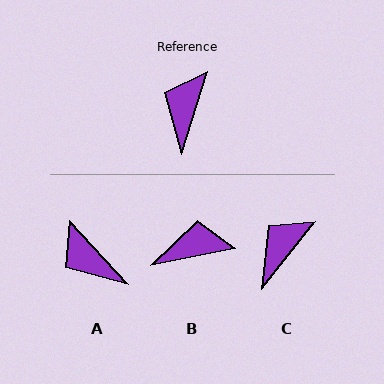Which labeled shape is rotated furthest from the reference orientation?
B, about 62 degrees away.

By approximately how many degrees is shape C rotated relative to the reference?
Approximately 21 degrees clockwise.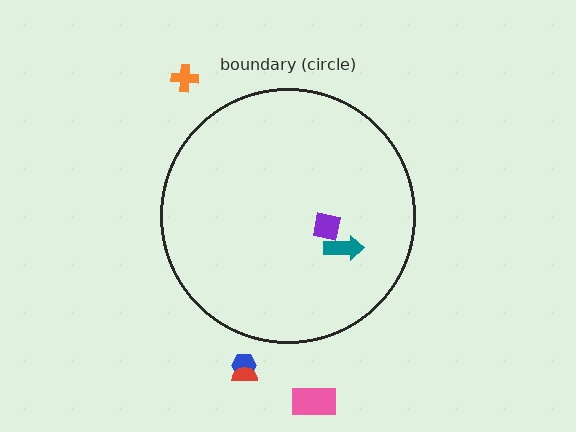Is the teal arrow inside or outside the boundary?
Inside.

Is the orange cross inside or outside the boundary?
Outside.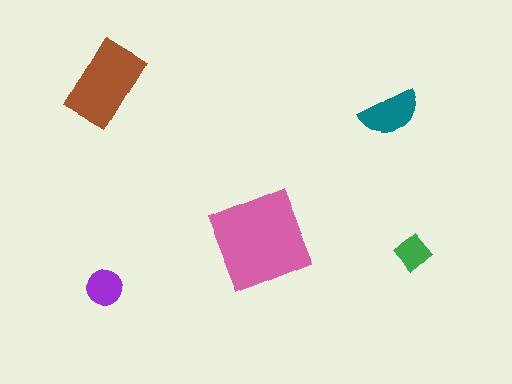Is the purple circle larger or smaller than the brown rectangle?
Smaller.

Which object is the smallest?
The green diamond.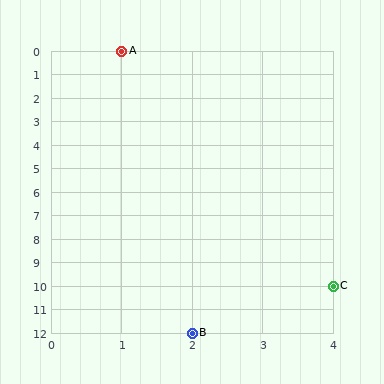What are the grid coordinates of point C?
Point C is at grid coordinates (4, 10).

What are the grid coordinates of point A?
Point A is at grid coordinates (1, 0).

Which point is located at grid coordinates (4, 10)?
Point C is at (4, 10).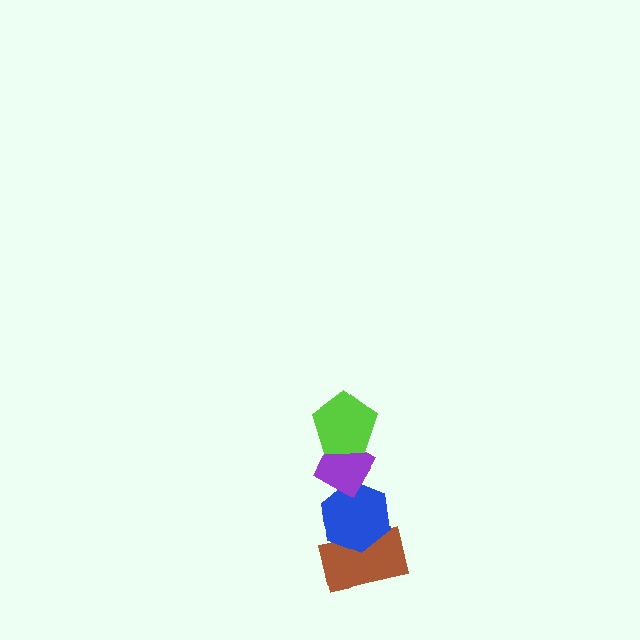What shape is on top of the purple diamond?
The lime pentagon is on top of the purple diamond.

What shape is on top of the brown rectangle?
The blue hexagon is on top of the brown rectangle.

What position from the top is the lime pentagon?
The lime pentagon is 1st from the top.